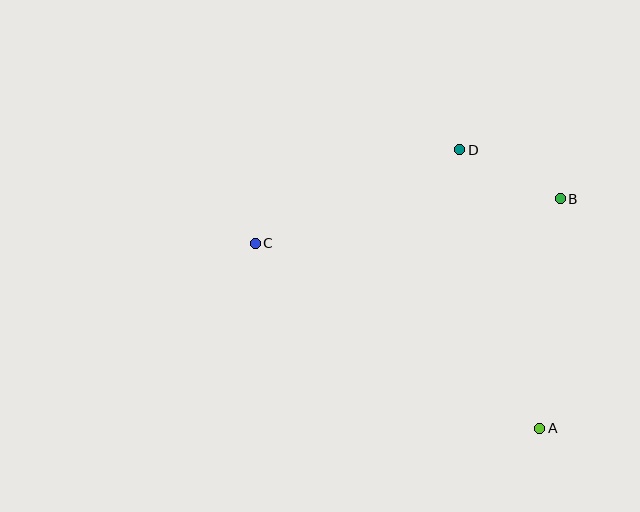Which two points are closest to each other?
Points B and D are closest to each other.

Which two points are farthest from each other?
Points A and C are farthest from each other.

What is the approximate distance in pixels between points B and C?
The distance between B and C is approximately 308 pixels.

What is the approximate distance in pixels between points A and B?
The distance between A and B is approximately 230 pixels.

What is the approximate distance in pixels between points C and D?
The distance between C and D is approximately 224 pixels.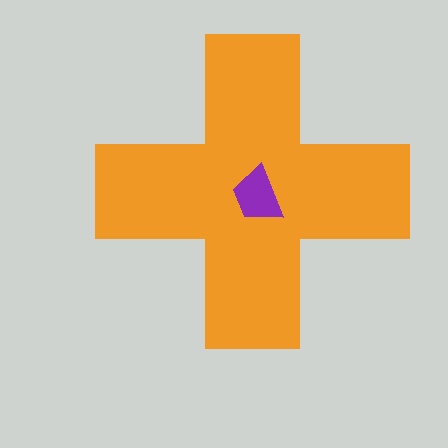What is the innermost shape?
The purple trapezoid.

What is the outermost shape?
The orange cross.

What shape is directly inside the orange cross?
The purple trapezoid.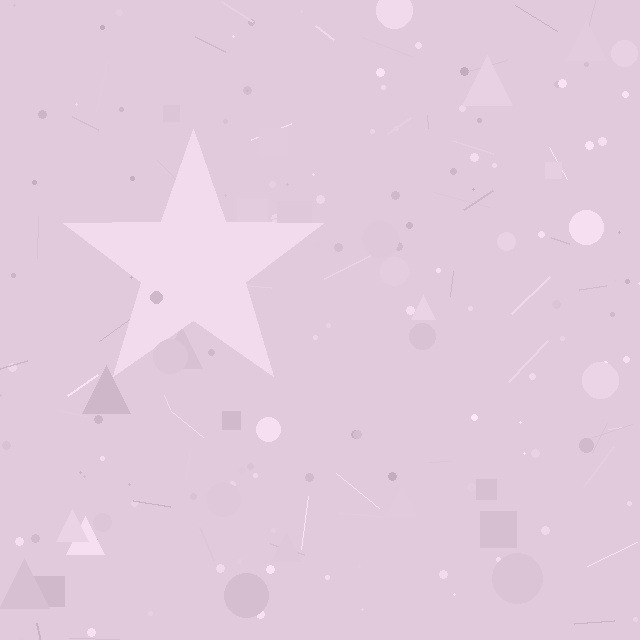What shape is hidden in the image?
A star is hidden in the image.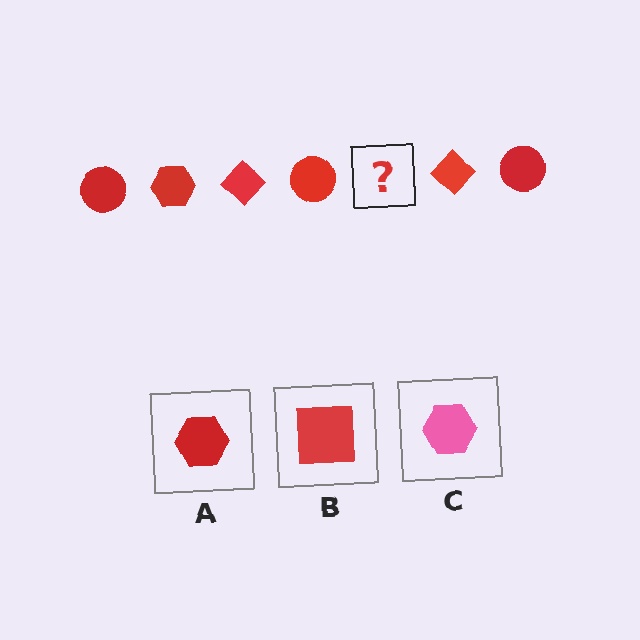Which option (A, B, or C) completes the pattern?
A.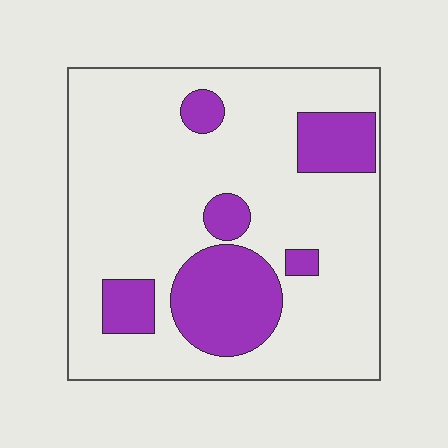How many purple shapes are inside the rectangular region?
6.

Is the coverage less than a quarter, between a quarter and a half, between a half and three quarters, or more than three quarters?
Less than a quarter.